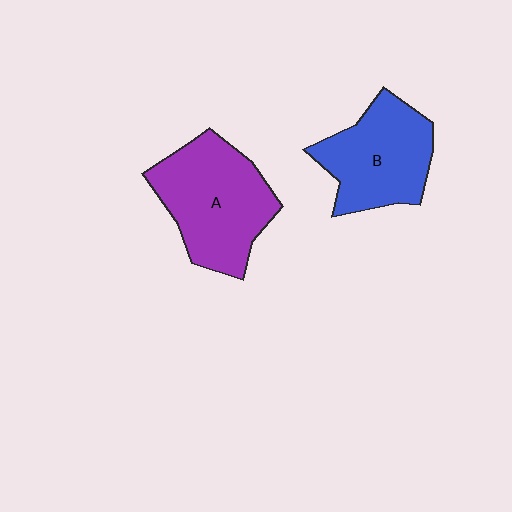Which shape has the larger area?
Shape A (purple).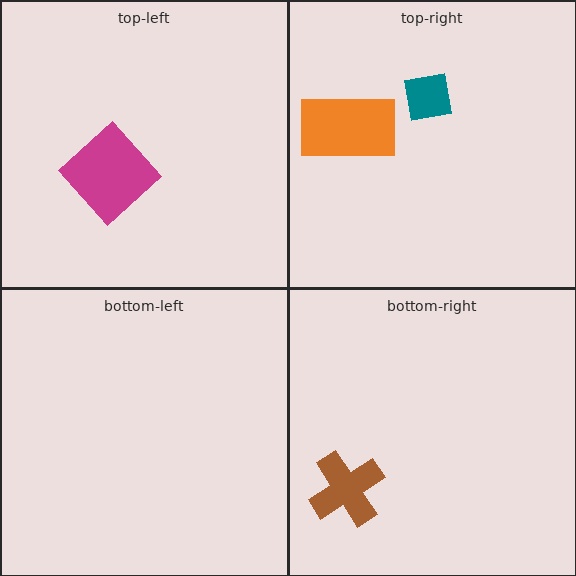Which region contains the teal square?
The top-right region.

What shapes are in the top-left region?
The magenta diamond.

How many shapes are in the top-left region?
1.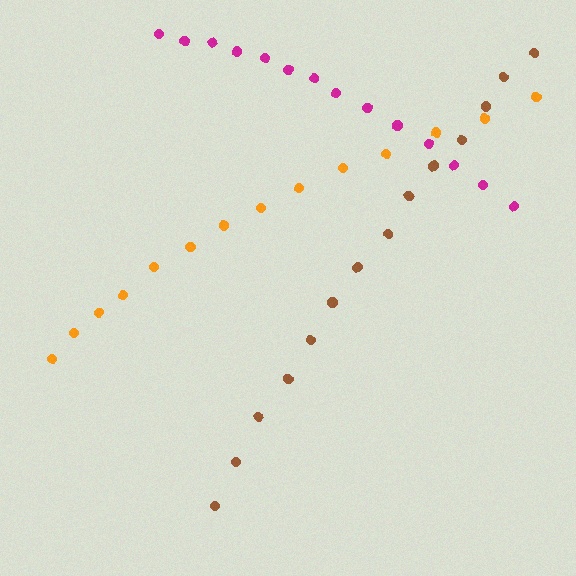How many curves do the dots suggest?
There are 3 distinct paths.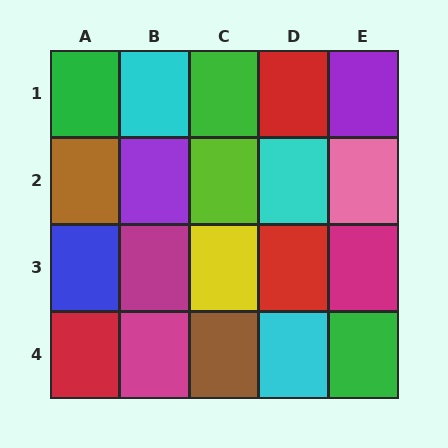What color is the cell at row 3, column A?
Blue.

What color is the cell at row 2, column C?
Lime.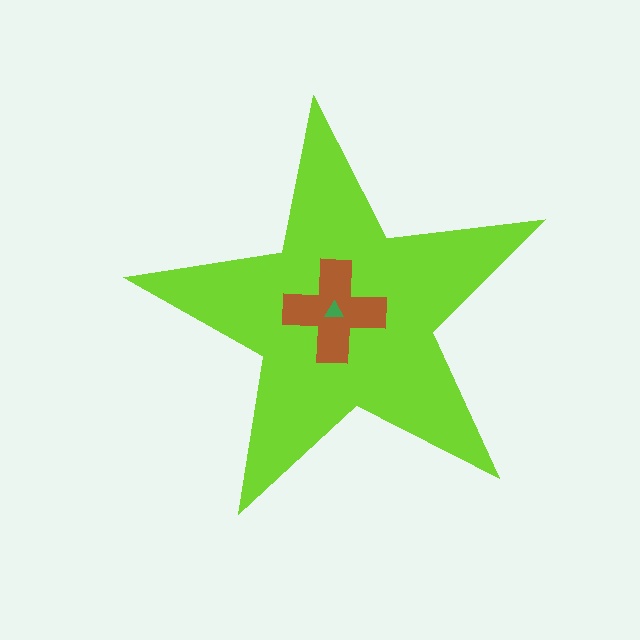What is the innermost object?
The green triangle.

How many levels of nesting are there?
3.